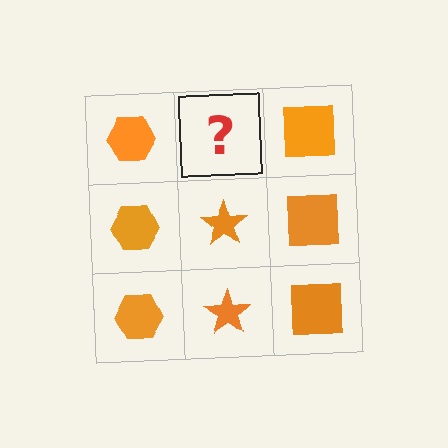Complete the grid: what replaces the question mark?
The question mark should be replaced with an orange star.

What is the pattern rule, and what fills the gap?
The rule is that each column has a consistent shape. The gap should be filled with an orange star.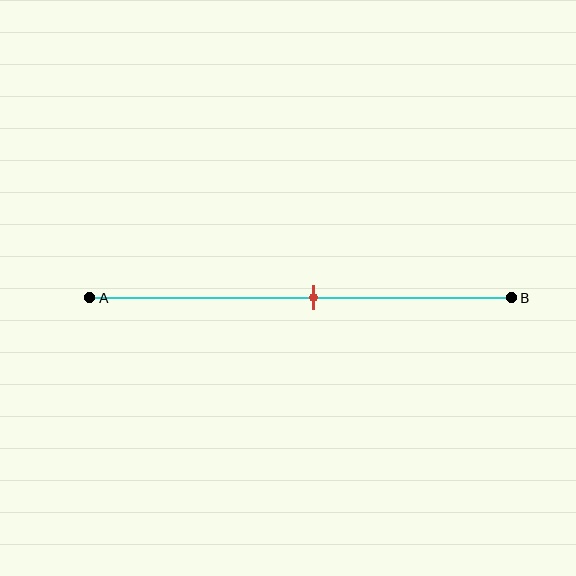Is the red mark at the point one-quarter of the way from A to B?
No, the mark is at about 55% from A, not at the 25% one-quarter point.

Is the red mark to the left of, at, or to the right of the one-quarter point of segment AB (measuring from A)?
The red mark is to the right of the one-quarter point of segment AB.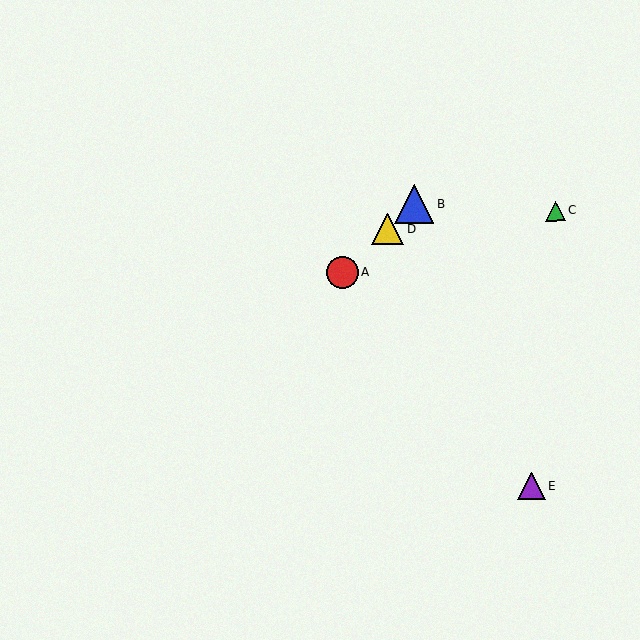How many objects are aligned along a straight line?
3 objects (A, B, D) are aligned along a straight line.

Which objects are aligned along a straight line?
Objects A, B, D are aligned along a straight line.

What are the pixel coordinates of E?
Object E is at (532, 485).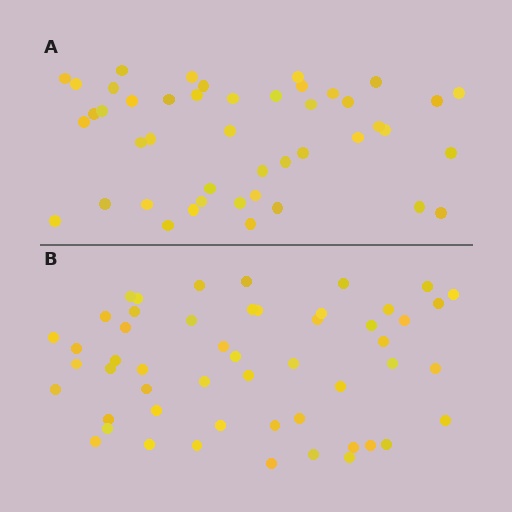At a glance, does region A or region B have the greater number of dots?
Region B (the bottom region) has more dots.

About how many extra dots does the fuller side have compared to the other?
Region B has roughly 8 or so more dots than region A.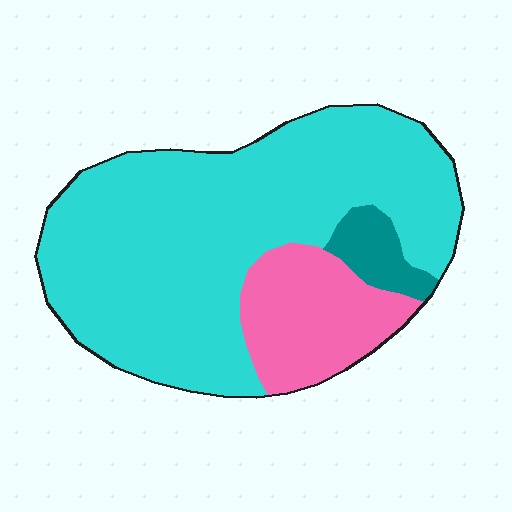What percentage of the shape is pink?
Pink takes up less than a quarter of the shape.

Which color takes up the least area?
Teal, at roughly 5%.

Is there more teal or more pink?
Pink.